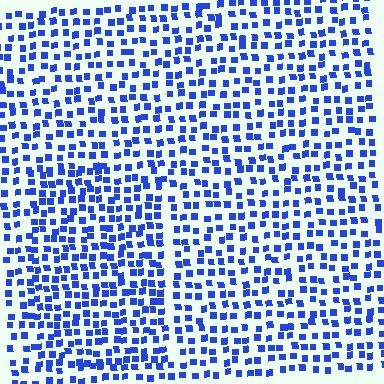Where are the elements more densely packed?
The elements are more densely packed inside the rectangle boundary.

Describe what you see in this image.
The image contains small blue elements arranged at two different densities. A rectangle-shaped region is visible where the elements are more densely packed than the surrounding area.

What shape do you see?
I see a rectangle.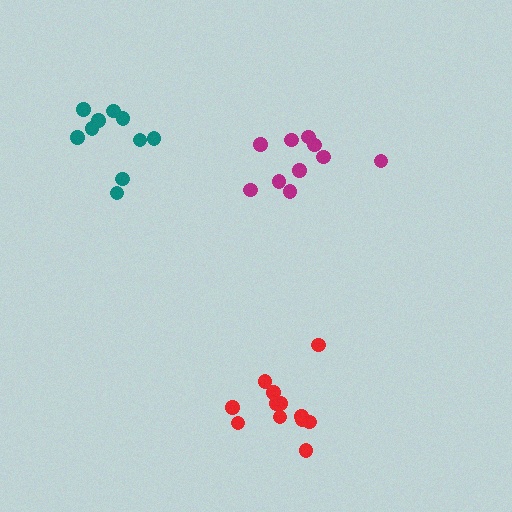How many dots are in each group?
Group 1: 10 dots, Group 2: 10 dots, Group 3: 12 dots (32 total).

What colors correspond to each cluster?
The clusters are colored: magenta, teal, red.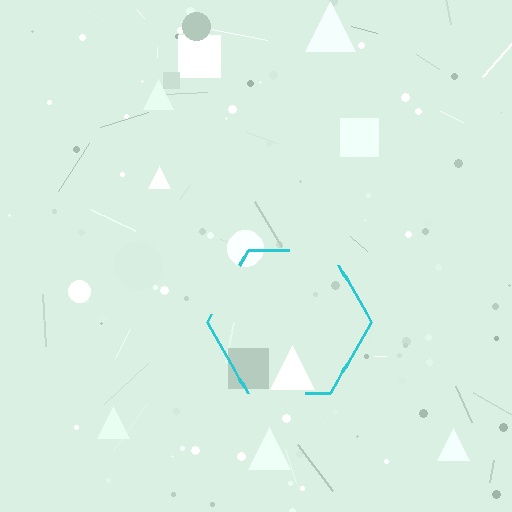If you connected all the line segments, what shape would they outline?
They would outline a hexagon.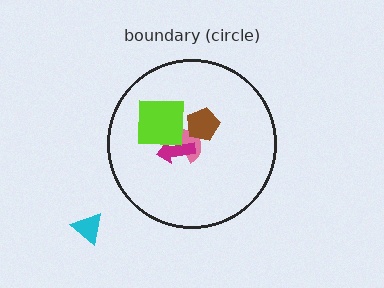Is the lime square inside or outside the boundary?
Inside.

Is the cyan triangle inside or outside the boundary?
Outside.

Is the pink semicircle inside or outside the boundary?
Inside.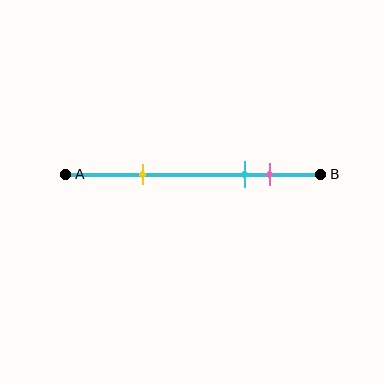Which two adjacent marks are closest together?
The cyan and pink marks are the closest adjacent pair.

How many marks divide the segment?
There are 3 marks dividing the segment.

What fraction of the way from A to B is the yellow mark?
The yellow mark is approximately 30% (0.3) of the way from A to B.